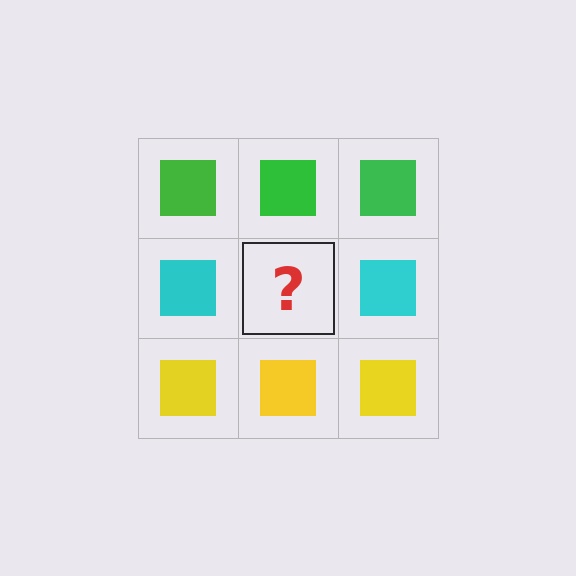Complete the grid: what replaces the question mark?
The question mark should be replaced with a cyan square.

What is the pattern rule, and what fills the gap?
The rule is that each row has a consistent color. The gap should be filled with a cyan square.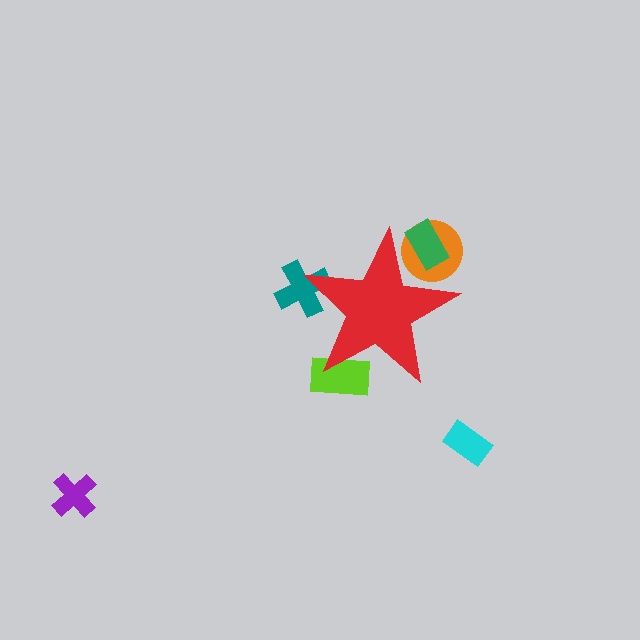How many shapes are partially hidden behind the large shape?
4 shapes are partially hidden.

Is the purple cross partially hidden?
No, the purple cross is fully visible.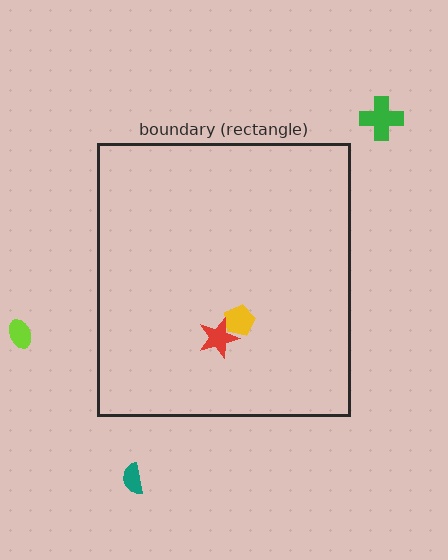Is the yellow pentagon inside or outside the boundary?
Inside.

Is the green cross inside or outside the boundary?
Outside.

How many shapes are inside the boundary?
2 inside, 3 outside.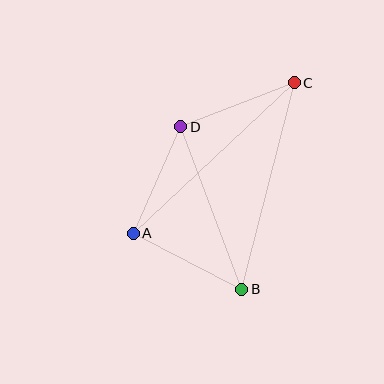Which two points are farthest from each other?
Points A and C are farthest from each other.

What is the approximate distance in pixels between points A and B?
The distance between A and B is approximately 122 pixels.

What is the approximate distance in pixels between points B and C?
The distance between B and C is approximately 213 pixels.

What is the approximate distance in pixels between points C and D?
The distance between C and D is approximately 122 pixels.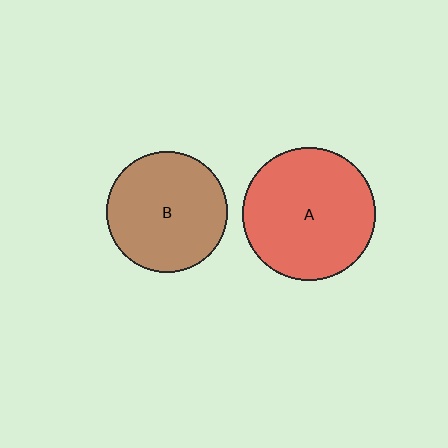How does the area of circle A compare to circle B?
Approximately 1.2 times.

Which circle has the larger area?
Circle A (red).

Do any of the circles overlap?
No, none of the circles overlap.